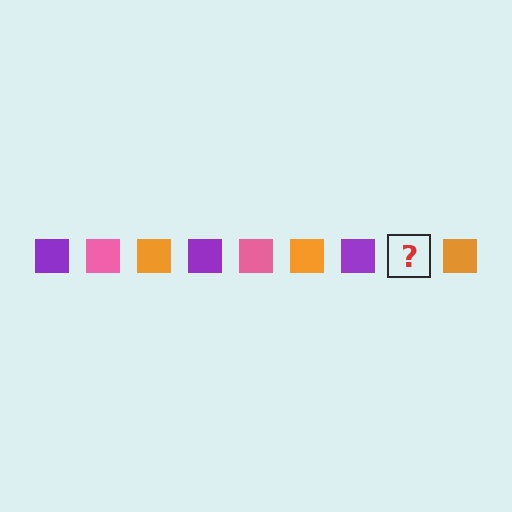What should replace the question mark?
The question mark should be replaced with a pink square.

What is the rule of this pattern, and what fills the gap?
The rule is that the pattern cycles through purple, pink, orange squares. The gap should be filled with a pink square.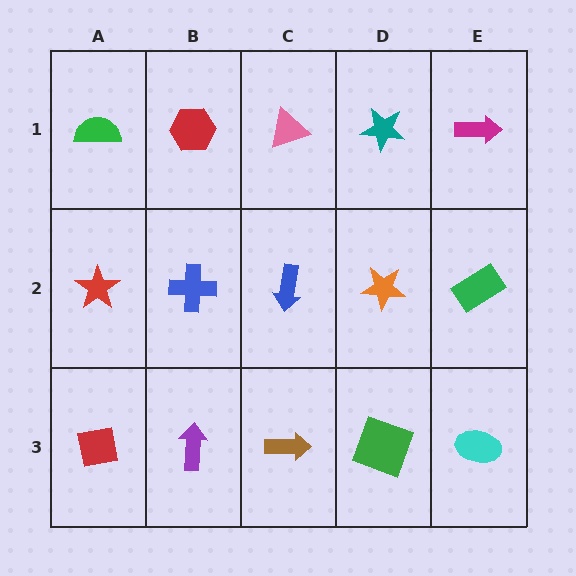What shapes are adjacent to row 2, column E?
A magenta arrow (row 1, column E), a cyan ellipse (row 3, column E), an orange star (row 2, column D).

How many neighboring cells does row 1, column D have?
3.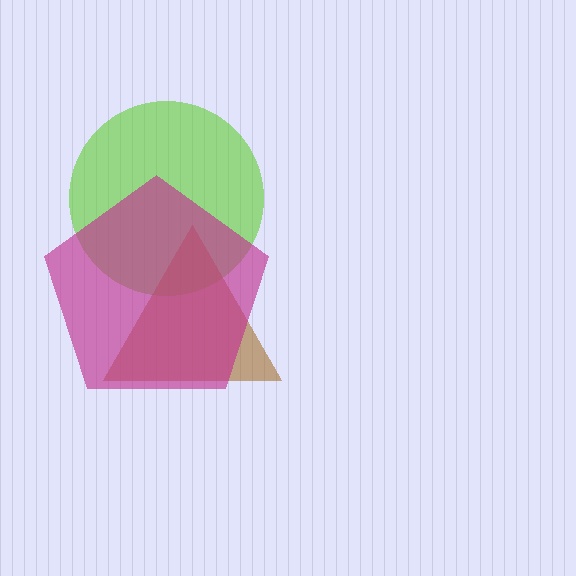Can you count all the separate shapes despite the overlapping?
Yes, there are 3 separate shapes.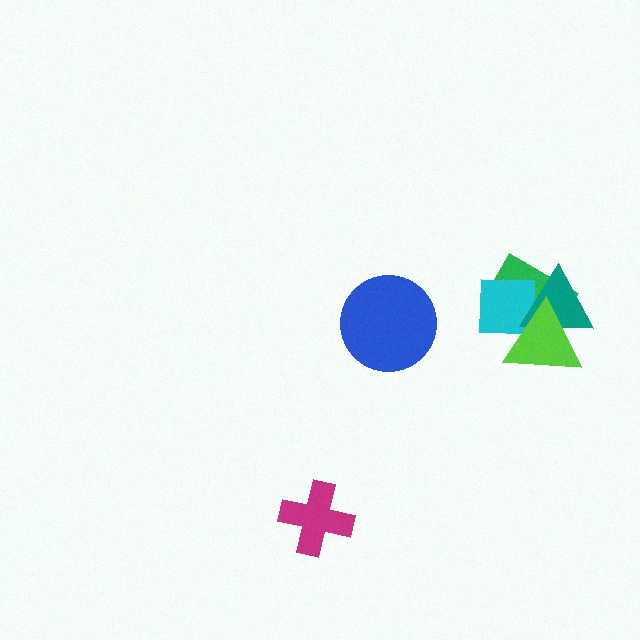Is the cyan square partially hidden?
Yes, it is partially covered by another shape.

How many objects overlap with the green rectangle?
3 objects overlap with the green rectangle.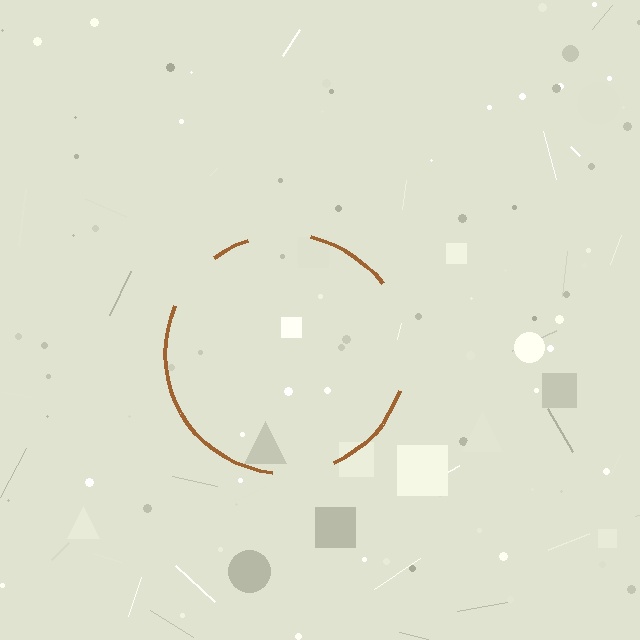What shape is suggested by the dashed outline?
The dashed outline suggests a circle.